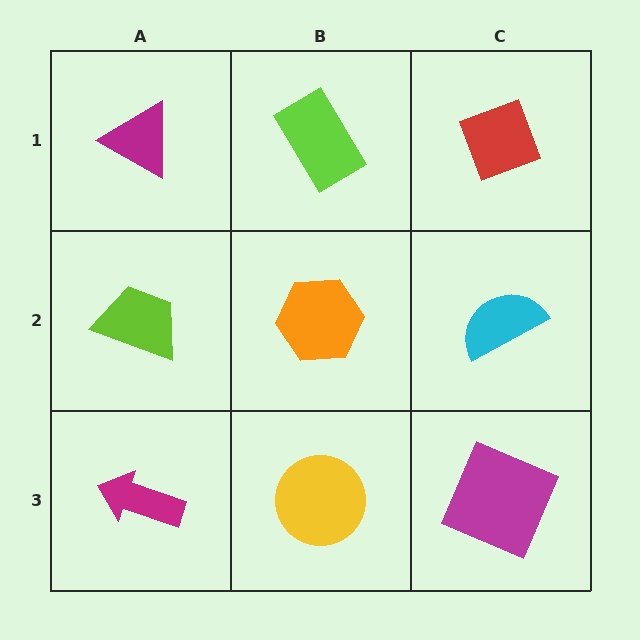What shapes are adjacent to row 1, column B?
An orange hexagon (row 2, column B), a magenta triangle (row 1, column A), a red diamond (row 1, column C).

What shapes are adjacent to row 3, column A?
A lime trapezoid (row 2, column A), a yellow circle (row 3, column B).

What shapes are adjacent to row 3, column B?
An orange hexagon (row 2, column B), a magenta arrow (row 3, column A), a magenta square (row 3, column C).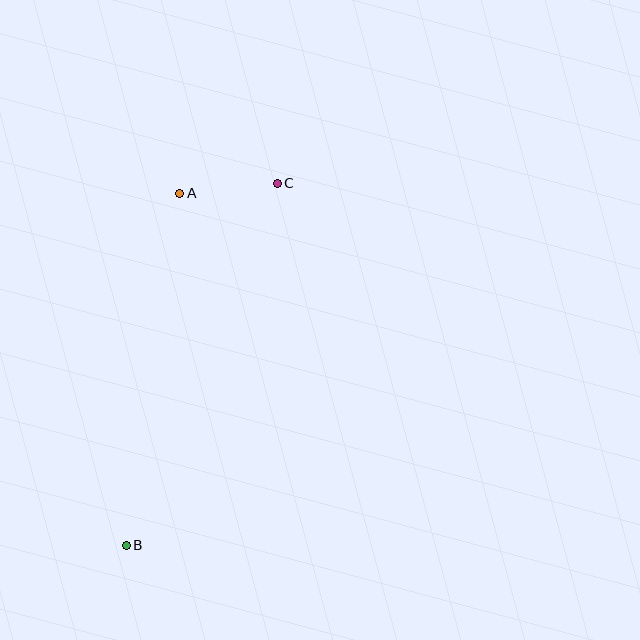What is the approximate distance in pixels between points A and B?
The distance between A and B is approximately 356 pixels.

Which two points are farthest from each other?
Points B and C are farthest from each other.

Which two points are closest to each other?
Points A and C are closest to each other.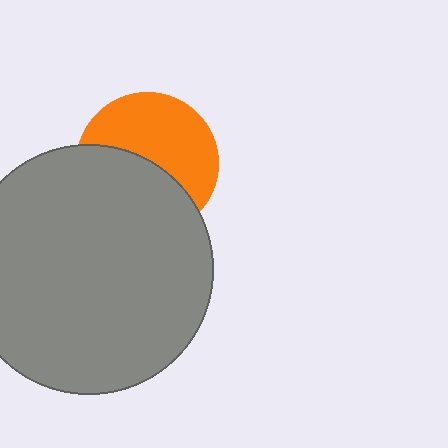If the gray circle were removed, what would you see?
You would see the complete orange circle.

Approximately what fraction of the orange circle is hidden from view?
Roughly 48% of the orange circle is hidden behind the gray circle.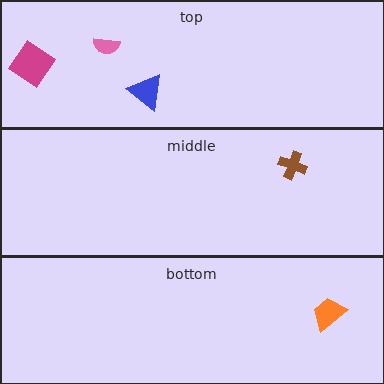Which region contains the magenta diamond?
The top region.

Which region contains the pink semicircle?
The top region.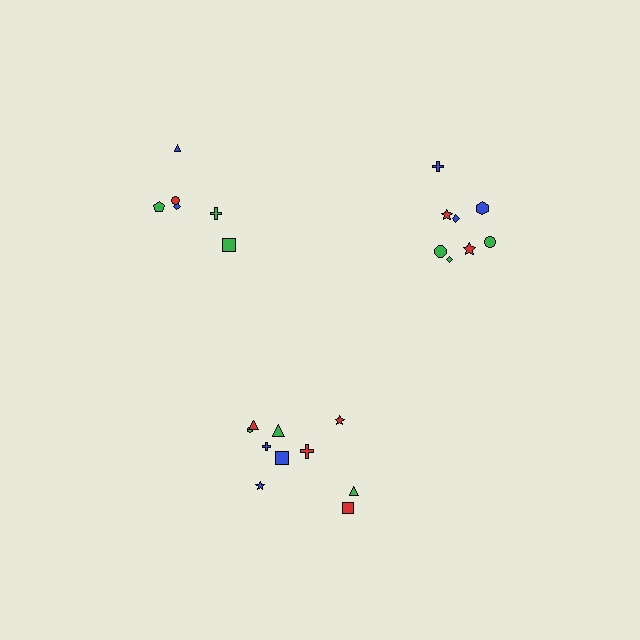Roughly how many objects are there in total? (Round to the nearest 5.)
Roughly 25 objects in total.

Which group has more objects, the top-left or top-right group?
The top-right group.